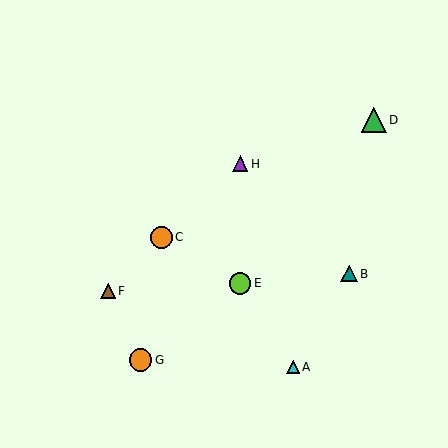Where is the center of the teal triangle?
The center of the teal triangle is at (349, 274).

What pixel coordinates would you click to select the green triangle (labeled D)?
Click at (374, 120) to select the green triangle D.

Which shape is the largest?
The green triangle (labeled D) is the largest.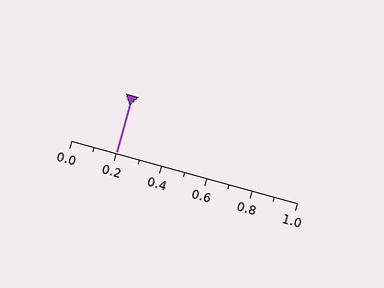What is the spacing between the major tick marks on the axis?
The major ticks are spaced 0.2 apart.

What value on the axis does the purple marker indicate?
The marker indicates approximately 0.2.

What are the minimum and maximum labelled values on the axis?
The axis runs from 0.0 to 1.0.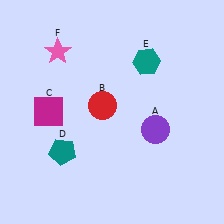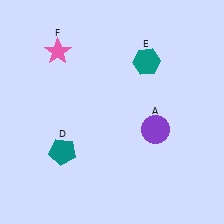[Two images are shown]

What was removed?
The magenta square (C), the red circle (B) were removed in Image 2.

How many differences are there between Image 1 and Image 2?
There are 2 differences between the two images.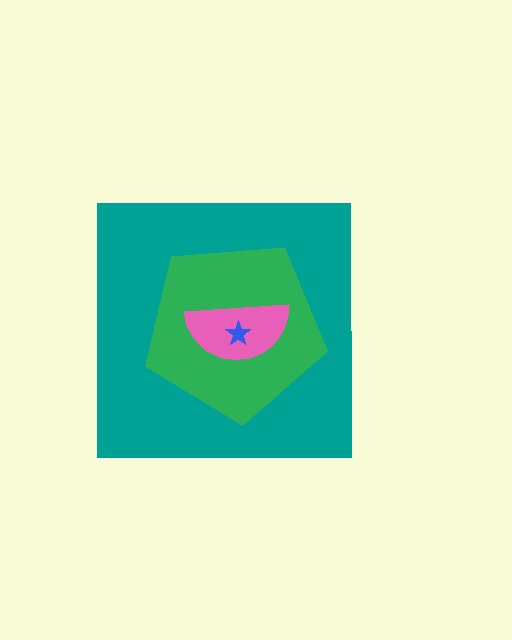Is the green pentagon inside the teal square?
Yes.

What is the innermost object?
The blue star.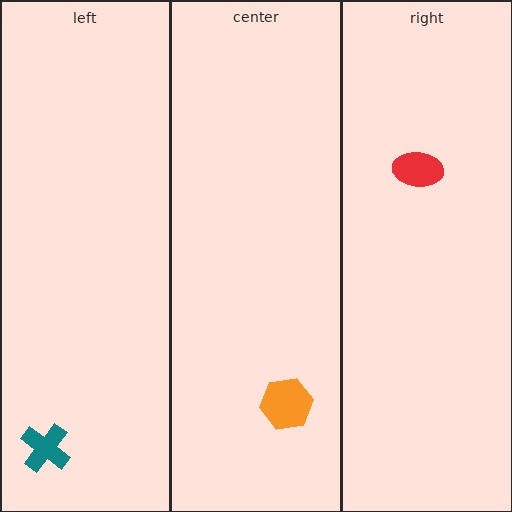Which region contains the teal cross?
The left region.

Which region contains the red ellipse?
The right region.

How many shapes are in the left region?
1.